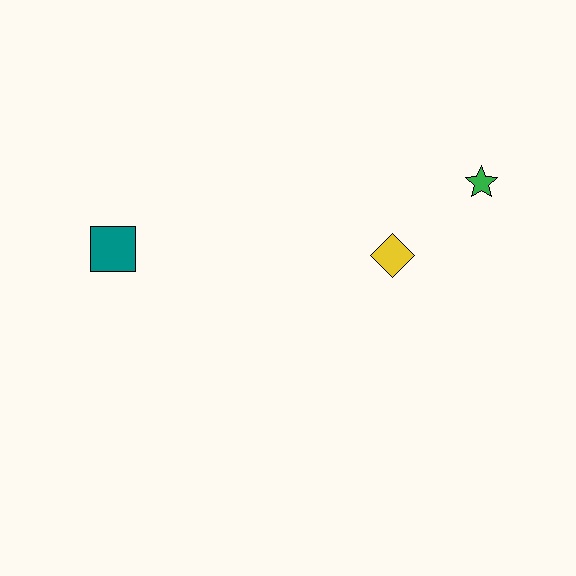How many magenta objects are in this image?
There are no magenta objects.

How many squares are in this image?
There is 1 square.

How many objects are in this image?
There are 3 objects.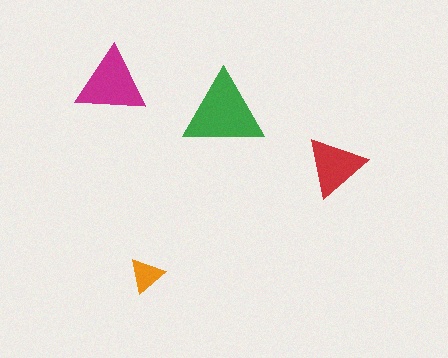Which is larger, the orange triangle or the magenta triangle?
The magenta one.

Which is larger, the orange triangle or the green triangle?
The green one.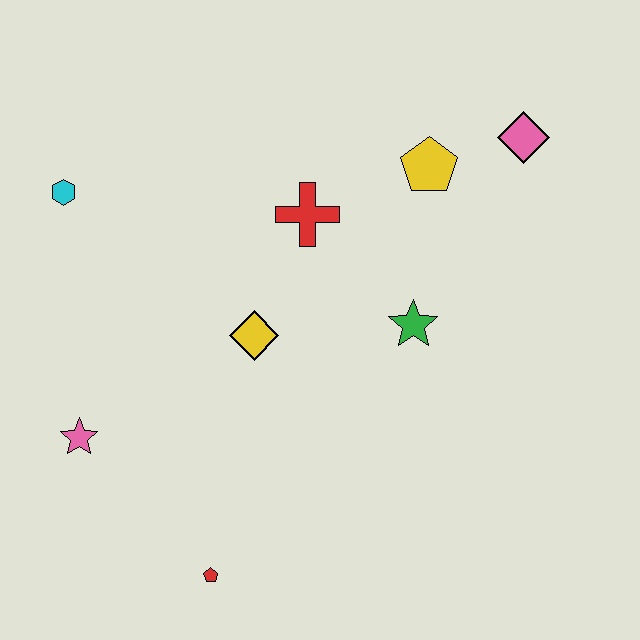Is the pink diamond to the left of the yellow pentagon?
No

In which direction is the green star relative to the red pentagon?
The green star is above the red pentagon.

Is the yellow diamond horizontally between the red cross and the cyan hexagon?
Yes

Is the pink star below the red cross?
Yes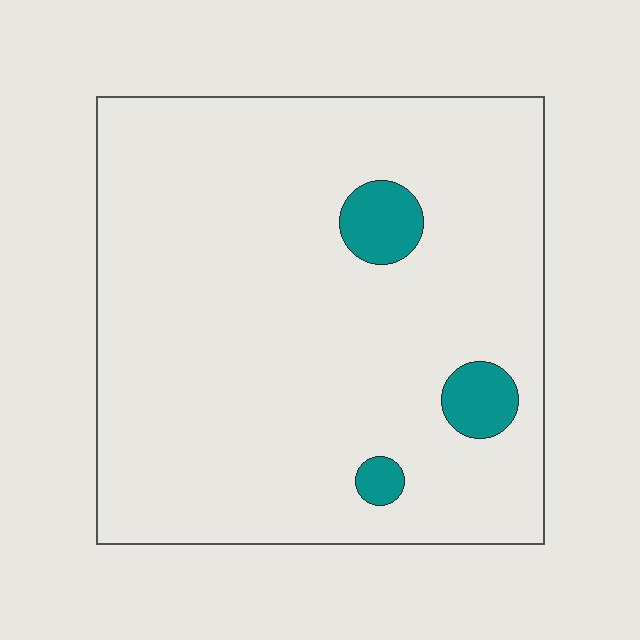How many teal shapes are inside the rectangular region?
3.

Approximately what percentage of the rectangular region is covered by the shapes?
Approximately 5%.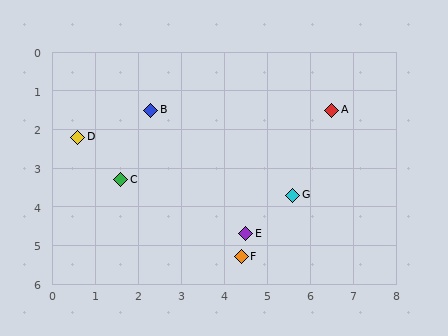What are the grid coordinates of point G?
Point G is at approximately (5.6, 3.7).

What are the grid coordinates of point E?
Point E is at approximately (4.5, 4.7).